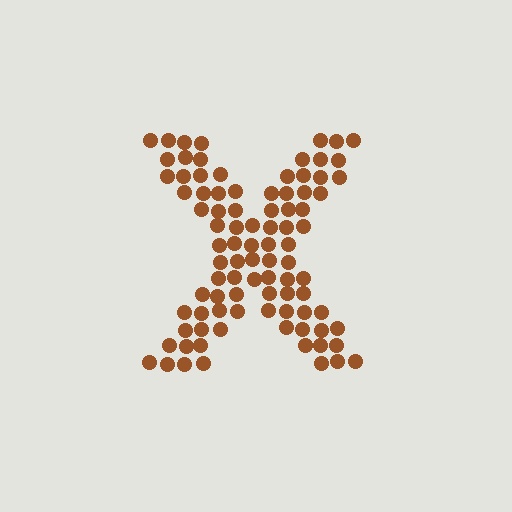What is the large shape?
The large shape is the letter X.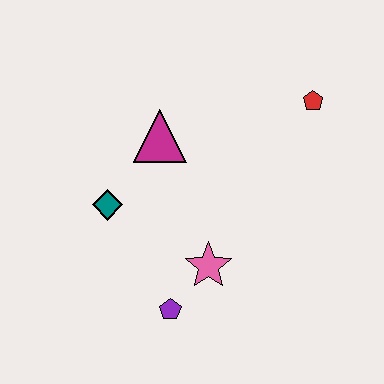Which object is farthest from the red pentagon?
The purple pentagon is farthest from the red pentagon.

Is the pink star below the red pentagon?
Yes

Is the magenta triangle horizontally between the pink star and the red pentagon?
No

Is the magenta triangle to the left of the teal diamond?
No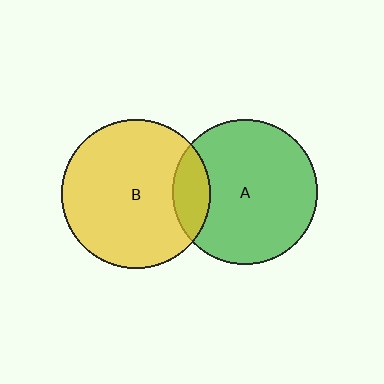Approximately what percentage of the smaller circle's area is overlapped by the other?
Approximately 15%.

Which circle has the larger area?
Circle B (yellow).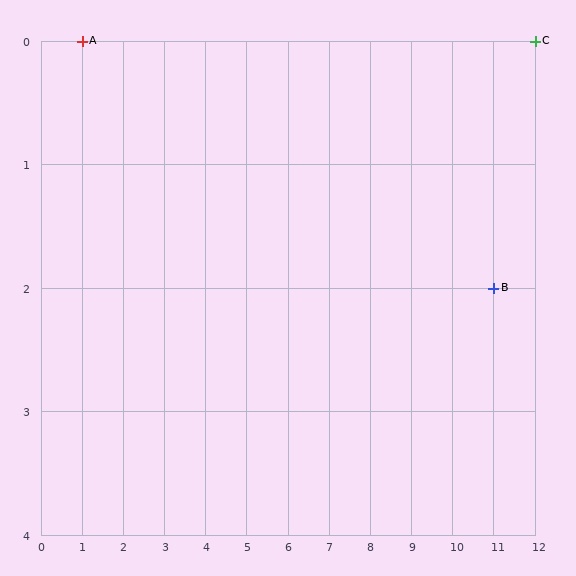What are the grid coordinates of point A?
Point A is at grid coordinates (1, 0).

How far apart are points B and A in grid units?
Points B and A are 10 columns and 2 rows apart (about 10.2 grid units diagonally).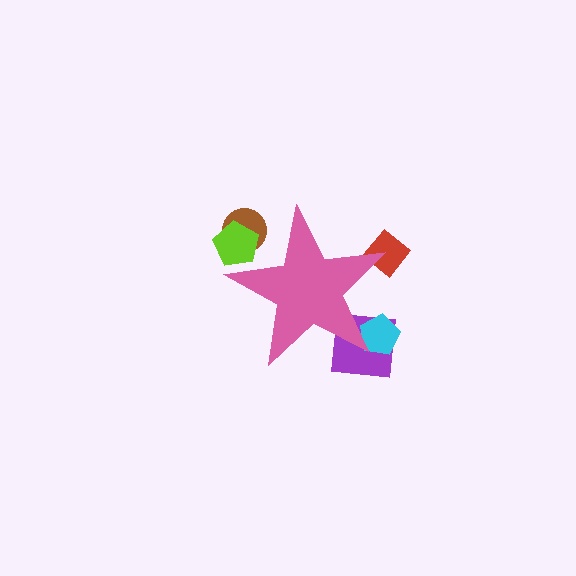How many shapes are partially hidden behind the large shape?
5 shapes are partially hidden.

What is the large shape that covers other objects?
A pink star.